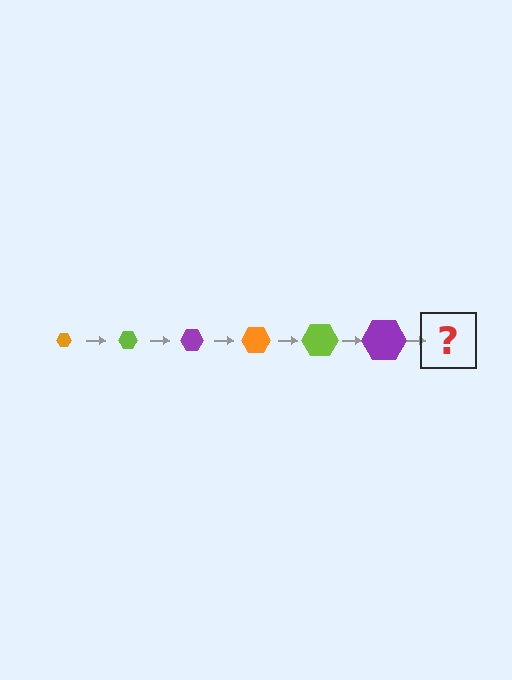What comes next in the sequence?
The next element should be an orange hexagon, larger than the previous one.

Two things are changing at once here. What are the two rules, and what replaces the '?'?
The two rules are that the hexagon grows larger each step and the color cycles through orange, lime, and purple. The '?' should be an orange hexagon, larger than the previous one.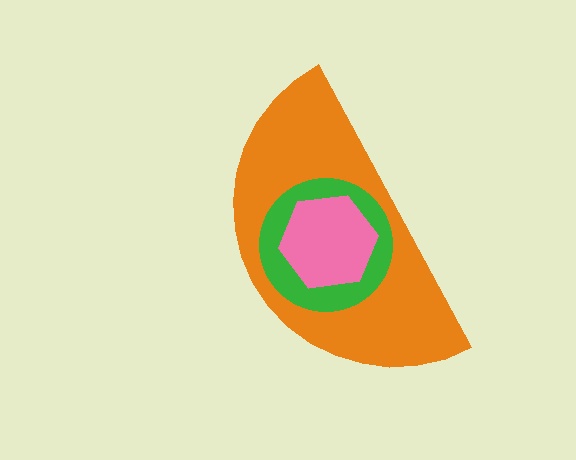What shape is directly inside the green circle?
The pink hexagon.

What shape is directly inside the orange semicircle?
The green circle.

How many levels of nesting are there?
3.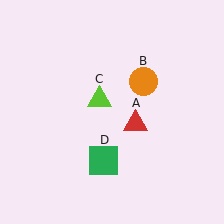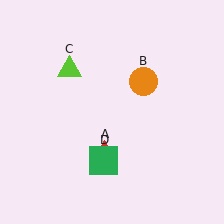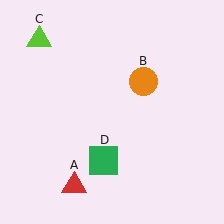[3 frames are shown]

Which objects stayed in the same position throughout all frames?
Orange circle (object B) and green square (object D) remained stationary.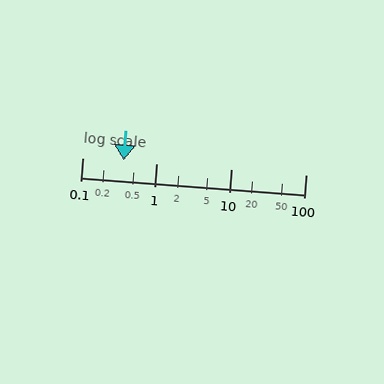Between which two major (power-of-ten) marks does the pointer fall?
The pointer is between 0.1 and 1.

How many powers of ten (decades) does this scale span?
The scale spans 3 decades, from 0.1 to 100.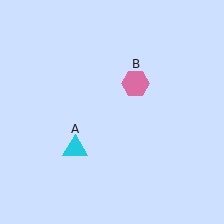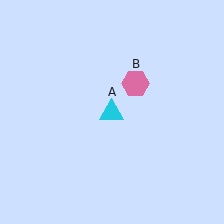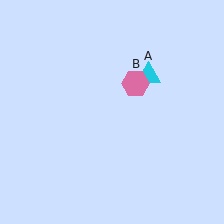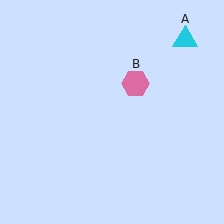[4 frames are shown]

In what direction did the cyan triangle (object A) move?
The cyan triangle (object A) moved up and to the right.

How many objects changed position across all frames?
1 object changed position: cyan triangle (object A).